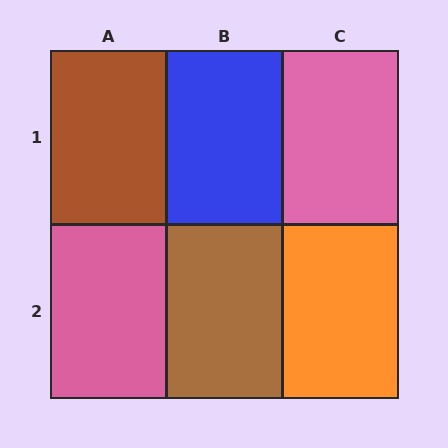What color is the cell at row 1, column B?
Blue.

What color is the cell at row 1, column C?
Pink.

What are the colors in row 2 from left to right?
Pink, brown, orange.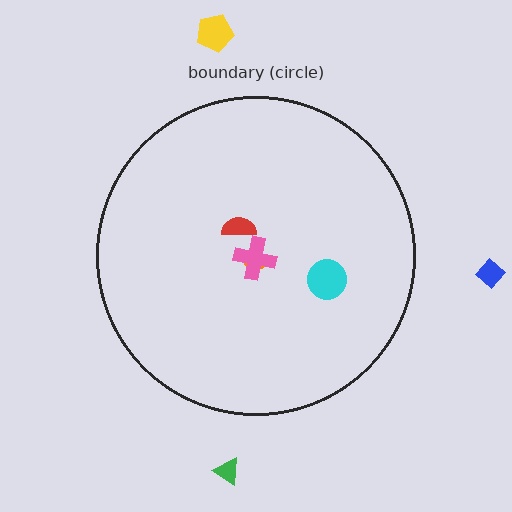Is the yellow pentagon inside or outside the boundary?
Outside.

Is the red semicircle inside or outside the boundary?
Inside.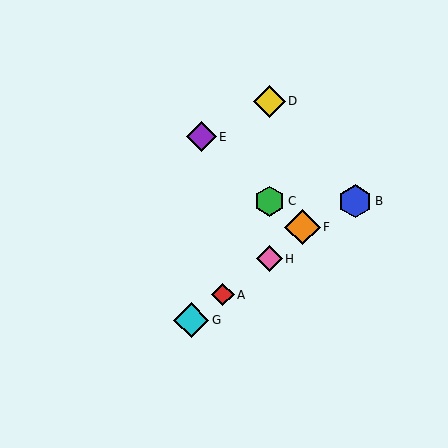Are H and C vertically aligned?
Yes, both are at x≈269.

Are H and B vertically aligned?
No, H is at x≈269 and B is at x≈355.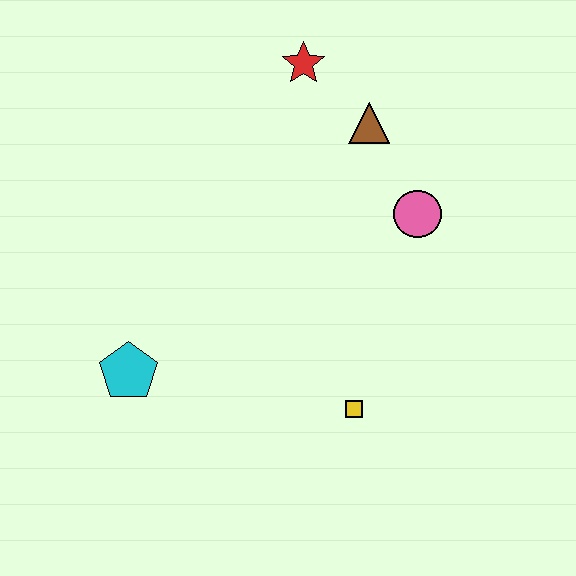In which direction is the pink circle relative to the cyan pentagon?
The pink circle is to the right of the cyan pentagon.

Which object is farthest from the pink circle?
The cyan pentagon is farthest from the pink circle.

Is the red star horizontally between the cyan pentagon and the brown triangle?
Yes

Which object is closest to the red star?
The brown triangle is closest to the red star.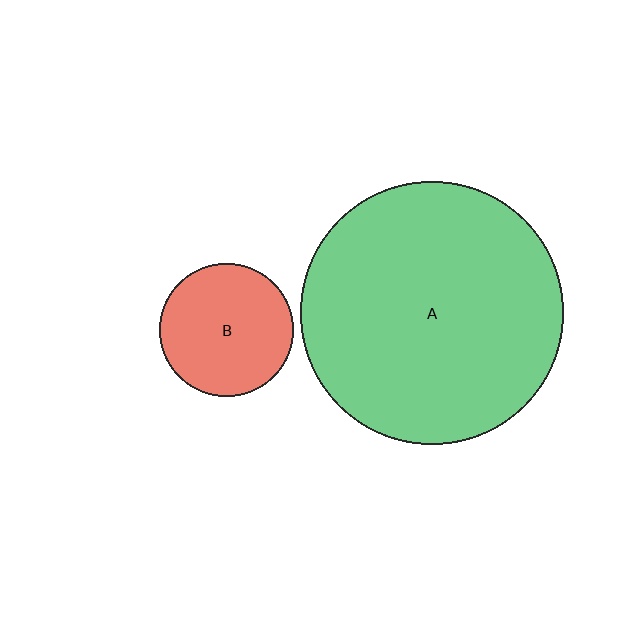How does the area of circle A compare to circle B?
Approximately 3.9 times.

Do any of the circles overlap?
No, none of the circles overlap.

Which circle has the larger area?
Circle A (green).